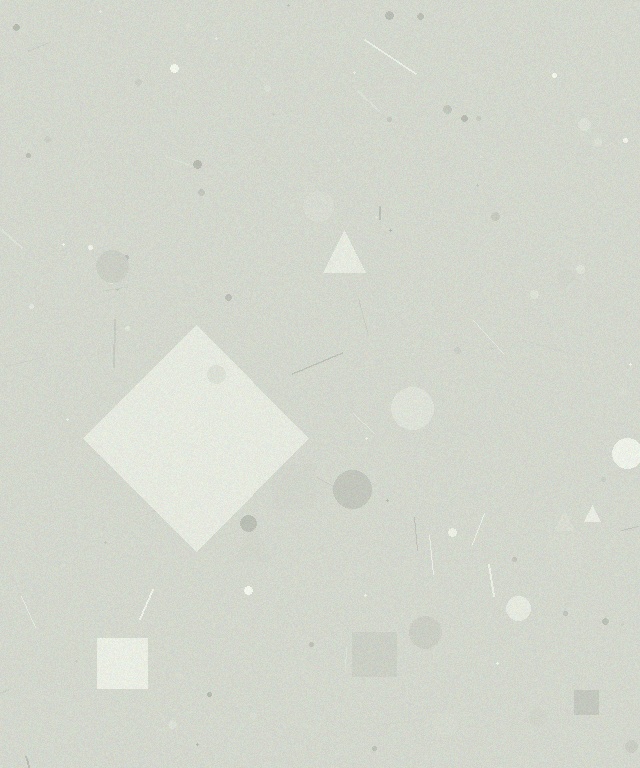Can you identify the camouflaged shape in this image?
The camouflaged shape is a diamond.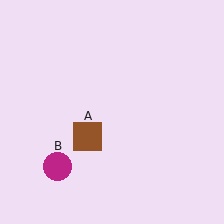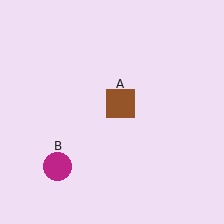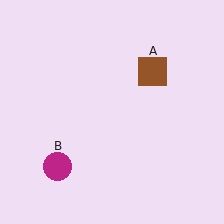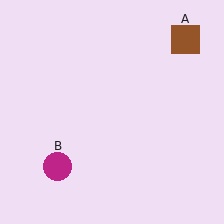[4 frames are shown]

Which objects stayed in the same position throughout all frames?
Magenta circle (object B) remained stationary.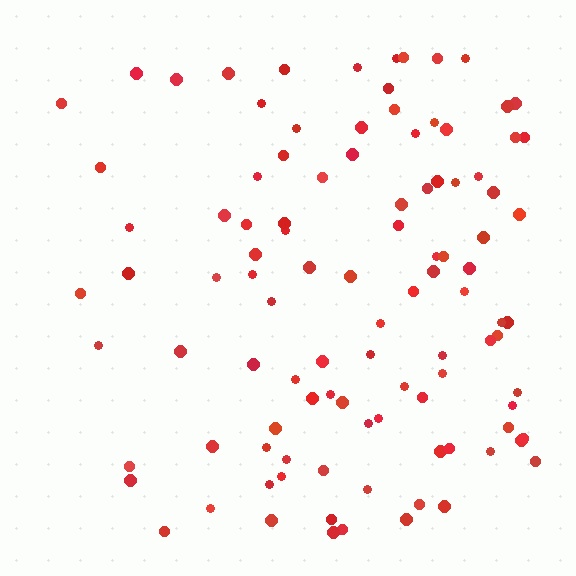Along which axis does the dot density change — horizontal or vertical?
Horizontal.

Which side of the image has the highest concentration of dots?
The right.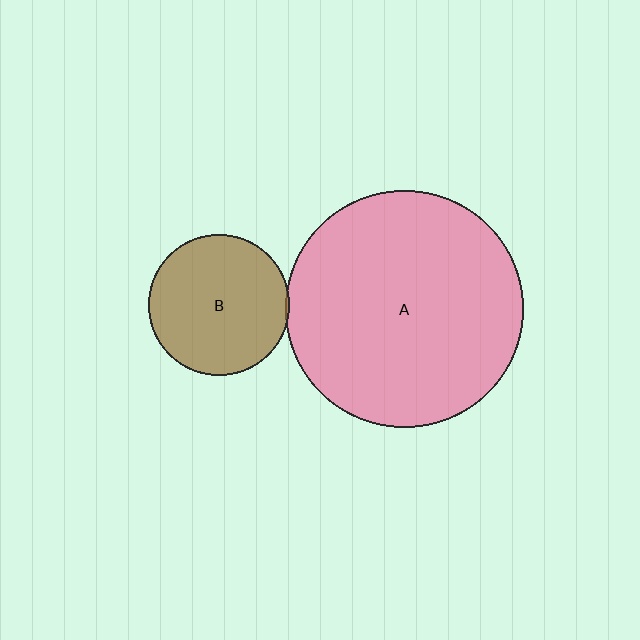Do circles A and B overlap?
Yes.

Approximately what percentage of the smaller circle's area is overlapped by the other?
Approximately 5%.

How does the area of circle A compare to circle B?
Approximately 2.8 times.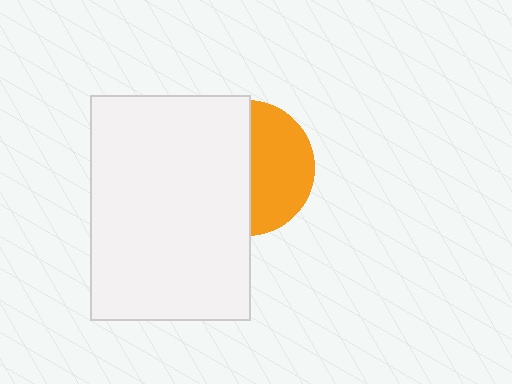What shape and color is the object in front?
The object in front is a white rectangle.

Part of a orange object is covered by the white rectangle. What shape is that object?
It is a circle.